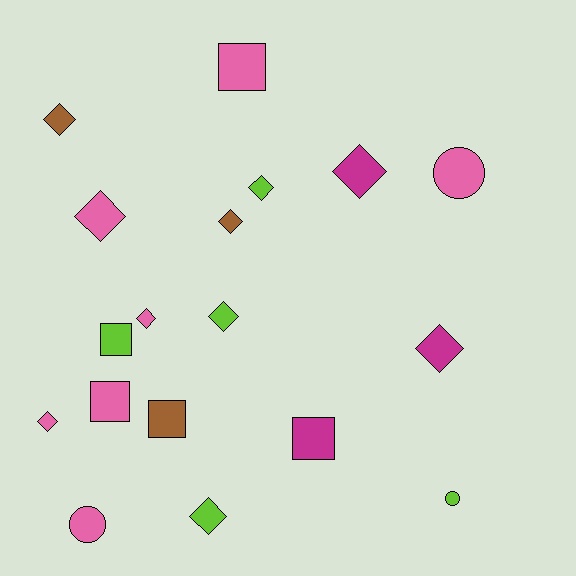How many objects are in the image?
There are 18 objects.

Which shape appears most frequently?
Diamond, with 10 objects.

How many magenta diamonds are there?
There are 2 magenta diamonds.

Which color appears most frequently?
Pink, with 7 objects.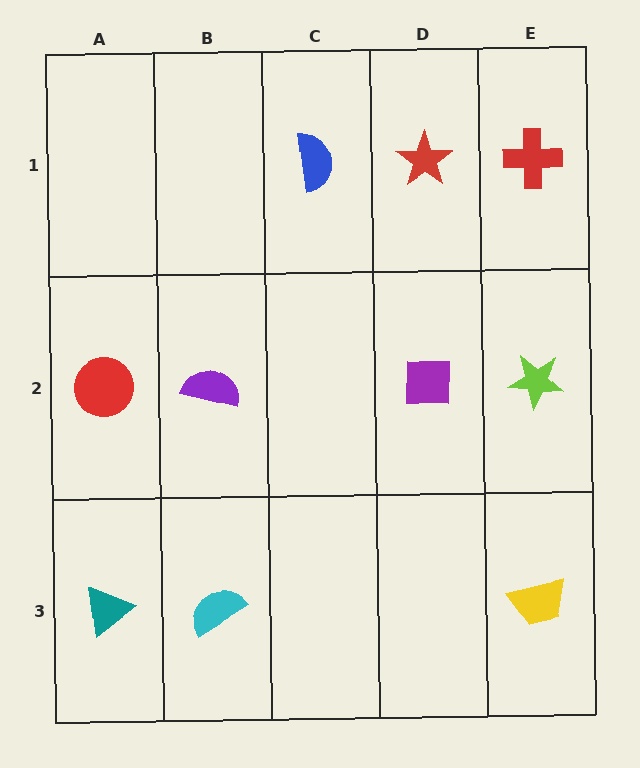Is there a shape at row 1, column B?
No, that cell is empty.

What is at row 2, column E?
A lime star.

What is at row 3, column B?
A cyan semicircle.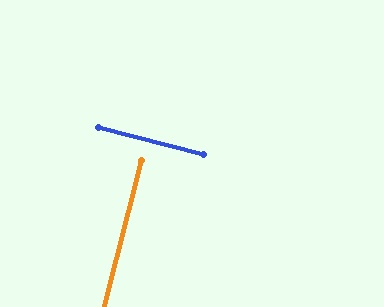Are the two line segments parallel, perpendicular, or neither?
Perpendicular — they meet at approximately 89°.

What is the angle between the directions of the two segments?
Approximately 89 degrees.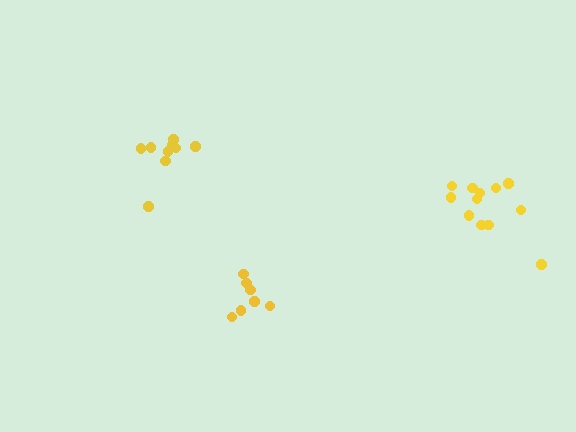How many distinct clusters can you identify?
There are 3 distinct clusters.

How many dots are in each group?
Group 1: 12 dots, Group 2: 7 dots, Group 3: 9 dots (28 total).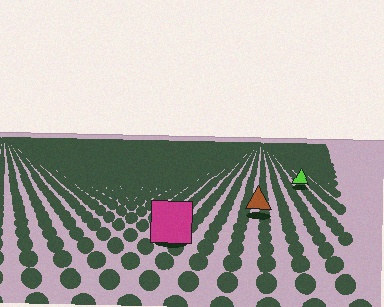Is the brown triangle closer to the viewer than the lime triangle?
Yes. The brown triangle is closer — you can tell from the texture gradient: the ground texture is coarser near it.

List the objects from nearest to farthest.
From nearest to farthest: the magenta square, the brown triangle, the lime triangle.